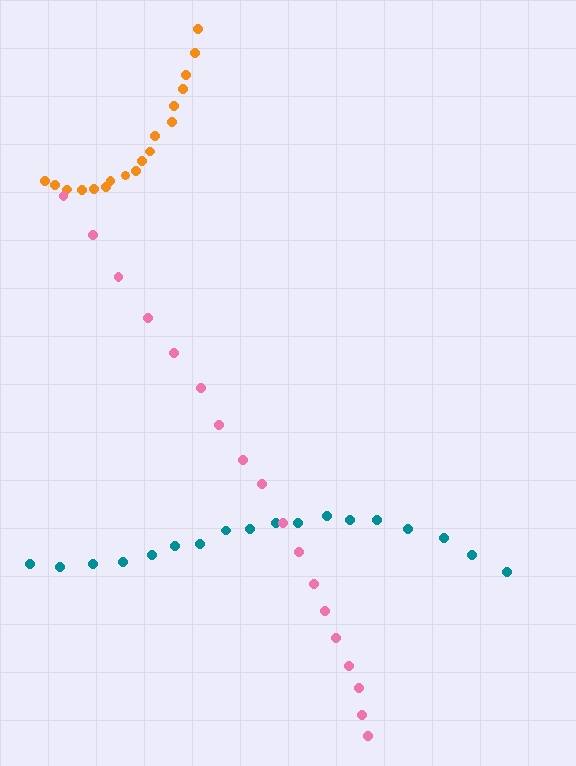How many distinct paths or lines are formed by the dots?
There are 3 distinct paths.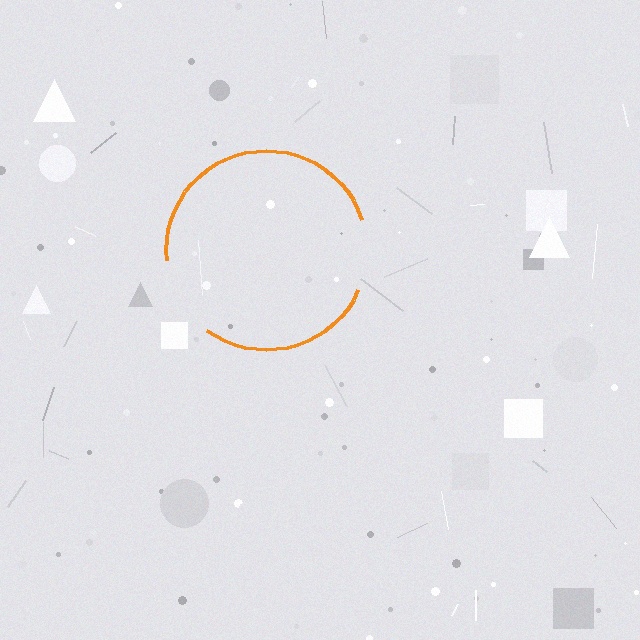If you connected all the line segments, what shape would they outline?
They would outline a circle.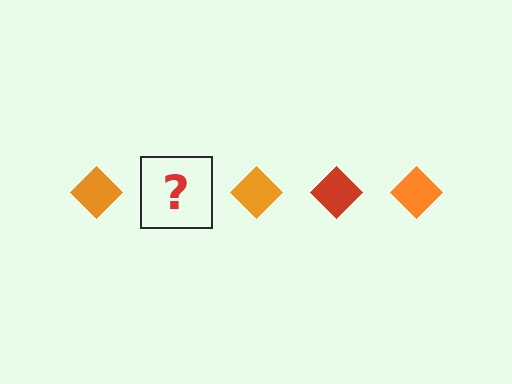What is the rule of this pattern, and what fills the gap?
The rule is that the pattern cycles through orange, red diamonds. The gap should be filled with a red diamond.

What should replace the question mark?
The question mark should be replaced with a red diamond.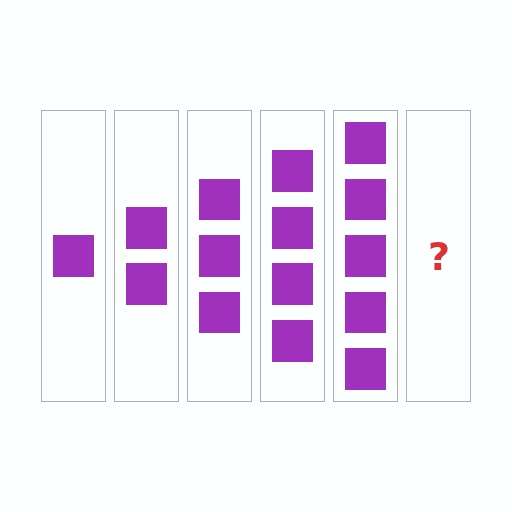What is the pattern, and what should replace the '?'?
The pattern is that each step adds one more square. The '?' should be 6 squares.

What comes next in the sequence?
The next element should be 6 squares.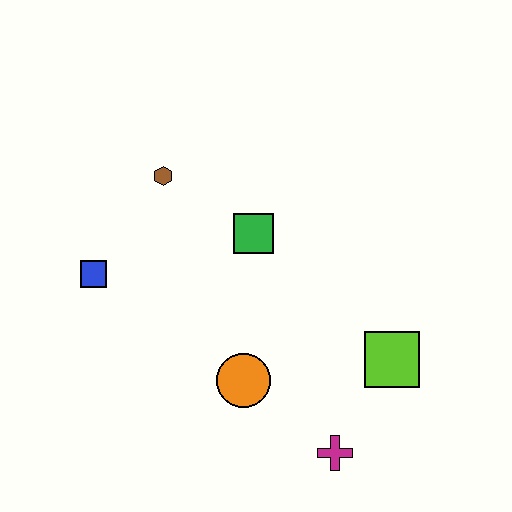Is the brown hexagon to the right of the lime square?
No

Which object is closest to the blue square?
The brown hexagon is closest to the blue square.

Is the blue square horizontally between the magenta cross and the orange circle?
No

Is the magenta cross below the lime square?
Yes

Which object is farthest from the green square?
The magenta cross is farthest from the green square.